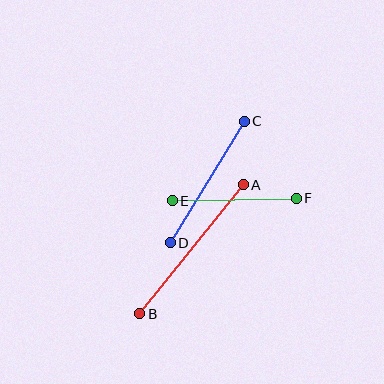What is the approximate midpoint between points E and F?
The midpoint is at approximately (234, 200) pixels.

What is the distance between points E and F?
The distance is approximately 124 pixels.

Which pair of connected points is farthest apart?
Points A and B are farthest apart.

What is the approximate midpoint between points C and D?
The midpoint is at approximately (207, 182) pixels.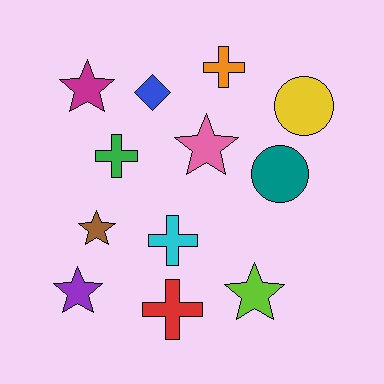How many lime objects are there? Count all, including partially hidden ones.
There is 1 lime object.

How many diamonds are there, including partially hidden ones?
There is 1 diamond.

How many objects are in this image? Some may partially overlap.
There are 12 objects.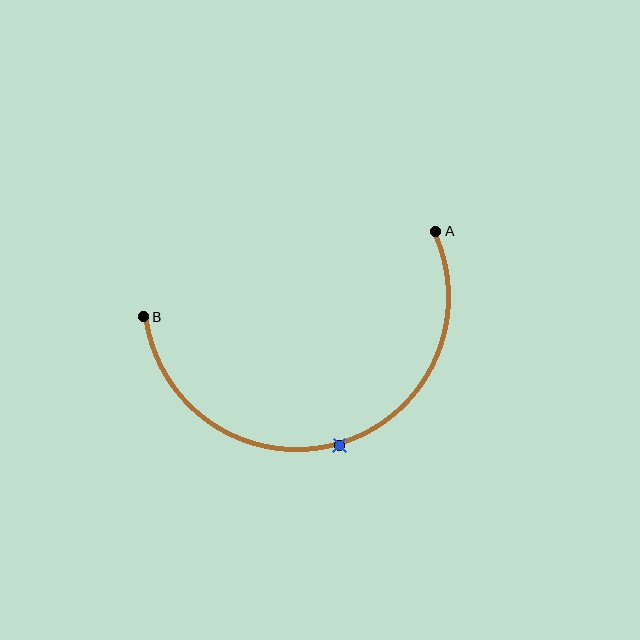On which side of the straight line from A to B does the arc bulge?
The arc bulges below the straight line connecting A and B.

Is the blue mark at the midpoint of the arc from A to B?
Yes. The blue mark lies on the arc at equal arc-length from both A and B — it is the arc midpoint.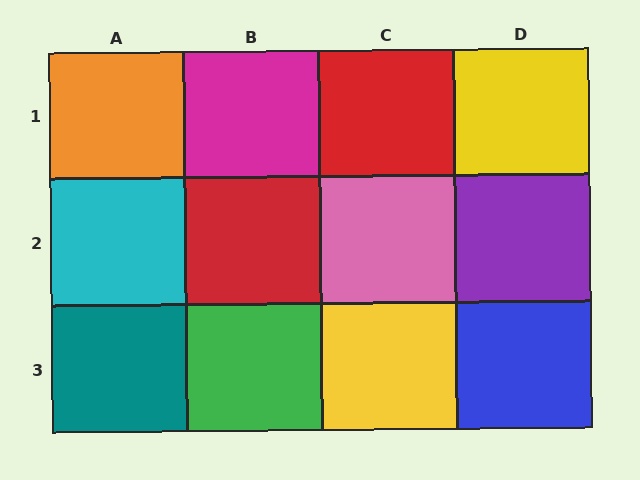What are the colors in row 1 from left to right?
Orange, magenta, red, yellow.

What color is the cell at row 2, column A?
Cyan.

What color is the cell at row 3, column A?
Teal.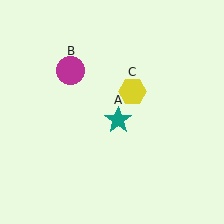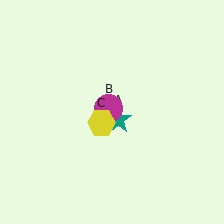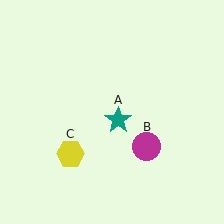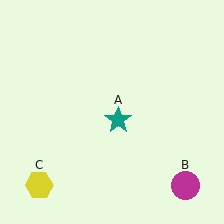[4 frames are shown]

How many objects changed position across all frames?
2 objects changed position: magenta circle (object B), yellow hexagon (object C).